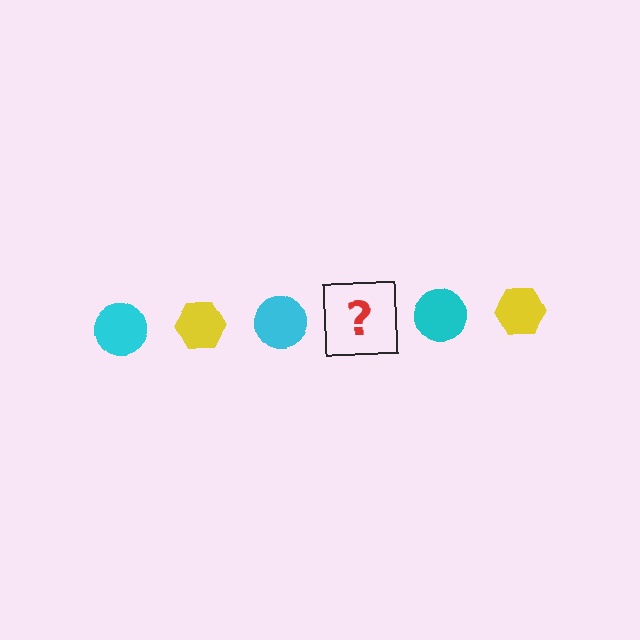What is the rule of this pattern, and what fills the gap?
The rule is that the pattern alternates between cyan circle and yellow hexagon. The gap should be filled with a yellow hexagon.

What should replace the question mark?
The question mark should be replaced with a yellow hexagon.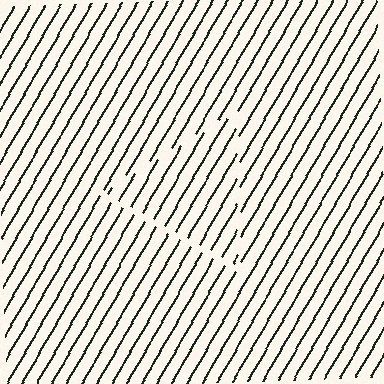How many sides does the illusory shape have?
3 sides — the line-ends trace a triangle.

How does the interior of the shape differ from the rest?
The interior of the shape contains the same grating, shifted by half a period — the contour is defined by the phase discontinuity where line-ends from the inner and outer gratings abut.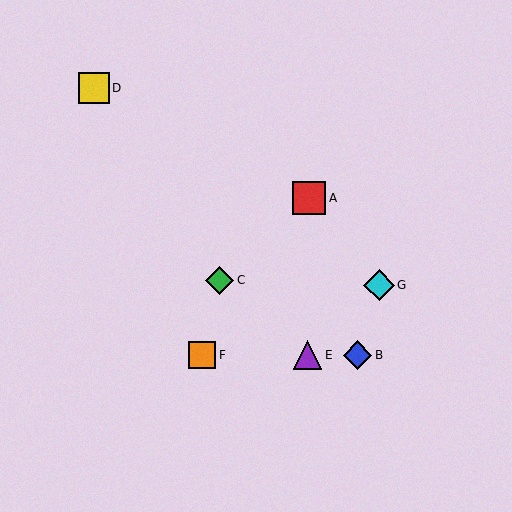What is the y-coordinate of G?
Object G is at y≈285.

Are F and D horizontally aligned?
No, F is at y≈355 and D is at y≈88.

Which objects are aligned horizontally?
Objects B, E, F are aligned horizontally.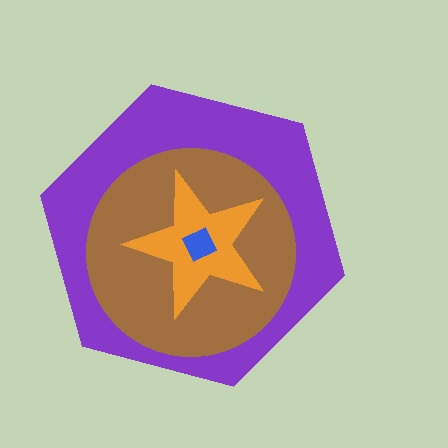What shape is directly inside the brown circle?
The orange star.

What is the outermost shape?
The purple hexagon.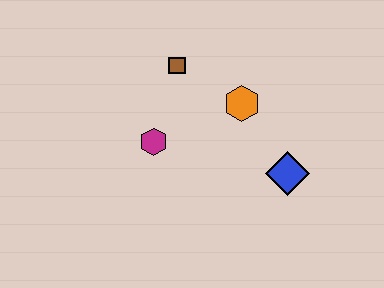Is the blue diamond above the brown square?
No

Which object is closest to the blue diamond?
The orange hexagon is closest to the blue diamond.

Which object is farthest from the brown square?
The blue diamond is farthest from the brown square.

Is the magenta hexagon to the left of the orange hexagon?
Yes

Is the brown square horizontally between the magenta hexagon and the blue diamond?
Yes